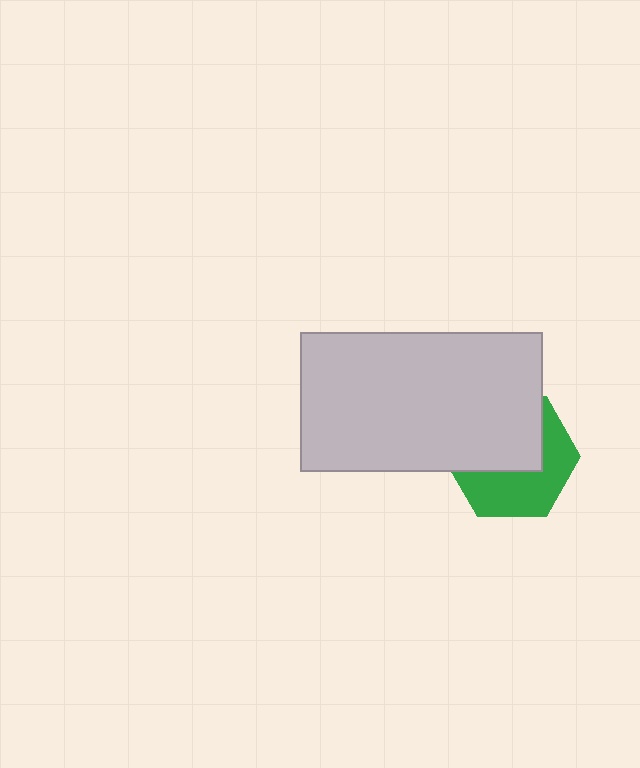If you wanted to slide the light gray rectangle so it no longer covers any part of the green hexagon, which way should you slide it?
Slide it up — that is the most direct way to separate the two shapes.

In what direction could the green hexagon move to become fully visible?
The green hexagon could move down. That would shift it out from behind the light gray rectangle entirely.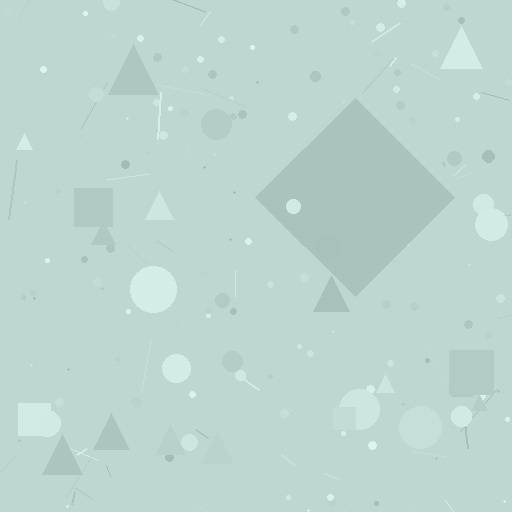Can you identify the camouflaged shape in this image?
The camouflaged shape is a diamond.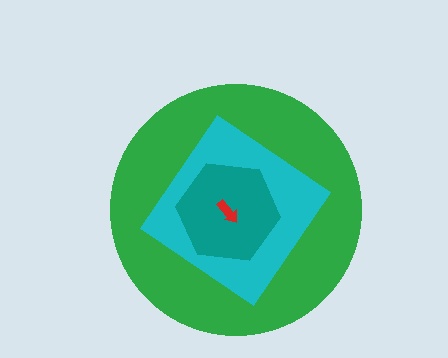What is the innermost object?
The red arrow.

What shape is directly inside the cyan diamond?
The teal hexagon.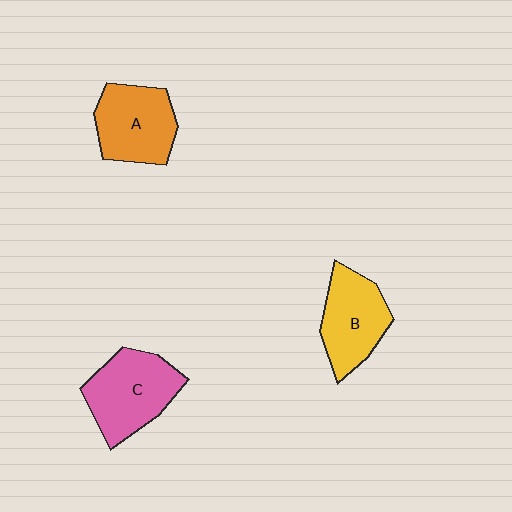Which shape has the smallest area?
Shape B (yellow).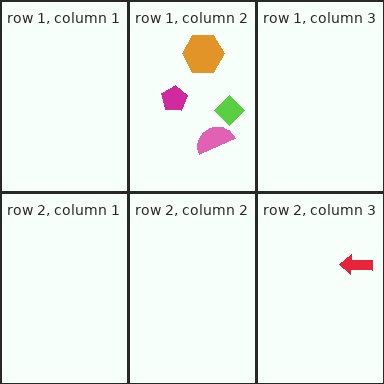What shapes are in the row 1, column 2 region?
The pink semicircle, the magenta pentagon, the lime diamond, the orange hexagon.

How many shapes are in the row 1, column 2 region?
4.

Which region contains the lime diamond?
The row 1, column 2 region.